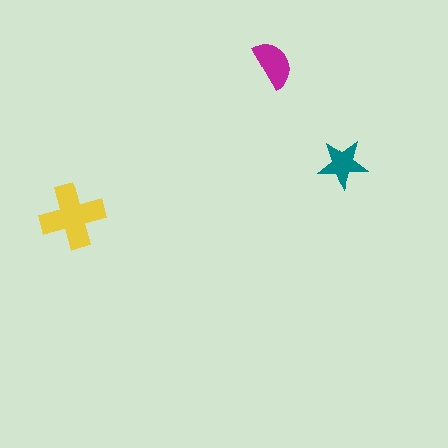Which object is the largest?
The yellow cross.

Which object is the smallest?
The teal star.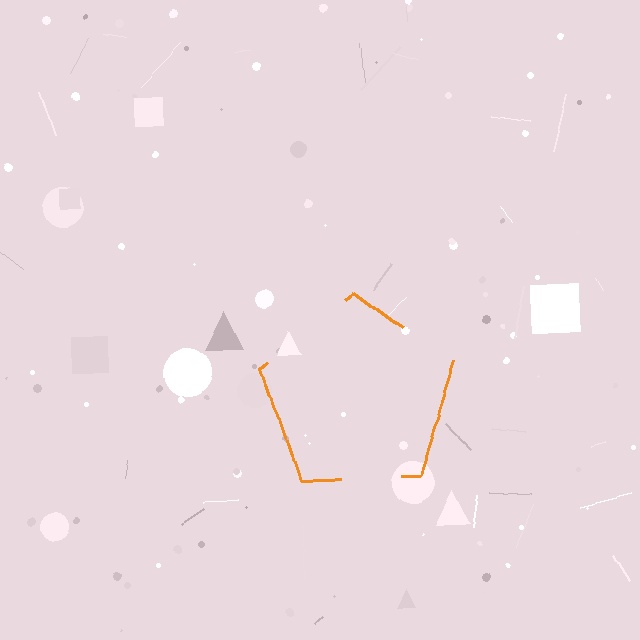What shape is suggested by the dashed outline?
The dashed outline suggests a pentagon.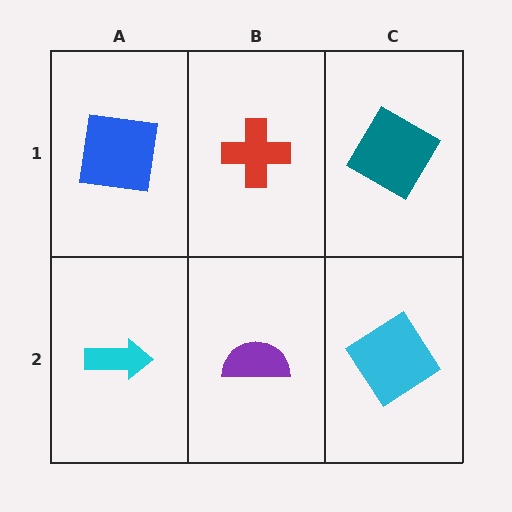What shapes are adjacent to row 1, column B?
A purple semicircle (row 2, column B), a blue square (row 1, column A), a teal diamond (row 1, column C).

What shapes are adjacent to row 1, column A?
A cyan arrow (row 2, column A), a red cross (row 1, column B).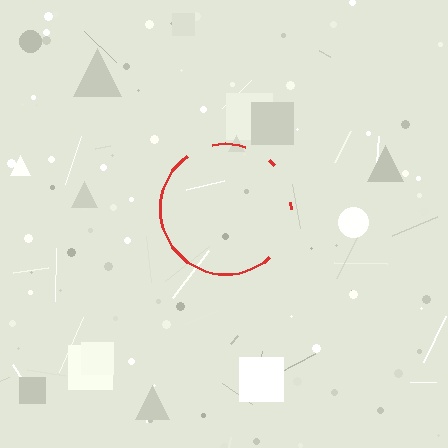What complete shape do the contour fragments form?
The contour fragments form a circle.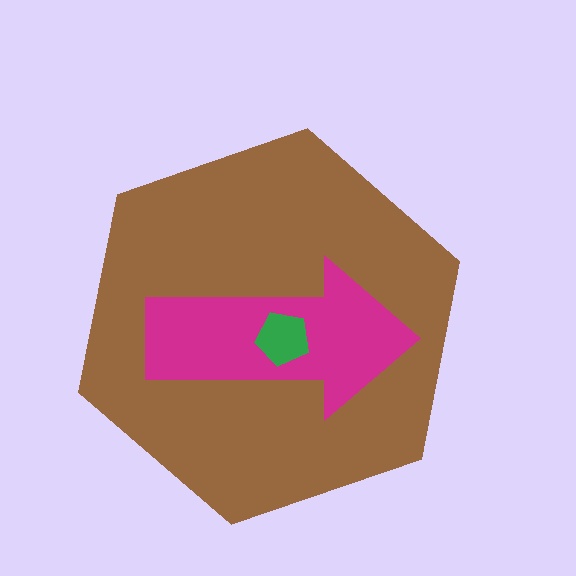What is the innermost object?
The green pentagon.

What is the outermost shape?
The brown hexagon.